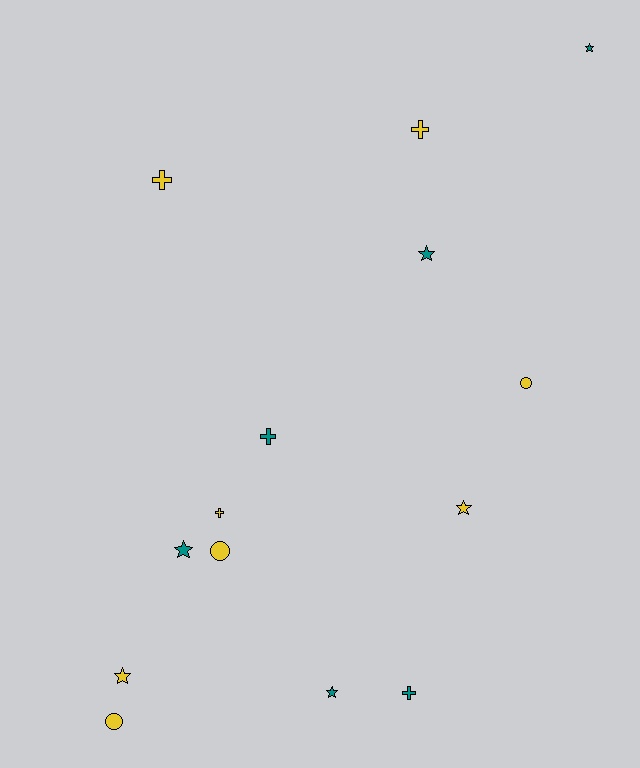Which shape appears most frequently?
Star, with 6 objects.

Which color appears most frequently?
Yellow, with 8 objects.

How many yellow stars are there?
There are 2 yellow stars.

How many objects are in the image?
There are 14 objects.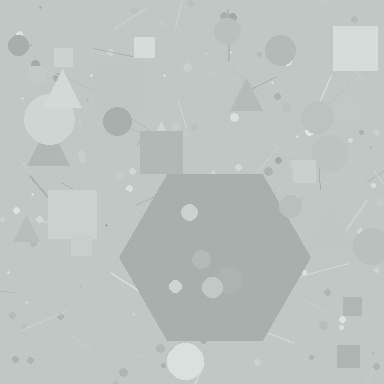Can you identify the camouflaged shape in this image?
The camouflaged shape is a hexagon.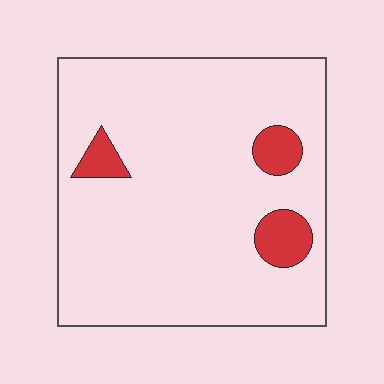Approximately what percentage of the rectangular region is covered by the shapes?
Approximately 10%.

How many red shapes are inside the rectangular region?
3.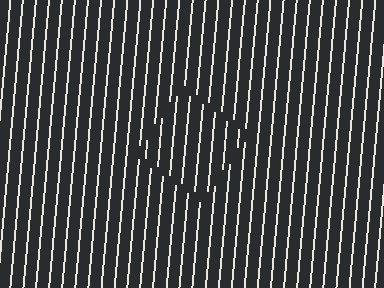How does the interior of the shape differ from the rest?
The interior of the shape contains the same grating, shifted by half a period — the contour is defined by the phase discontinuity where line-ends from the inner and outer gratings abut.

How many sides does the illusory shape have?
4 sides — the line-ends trace a square.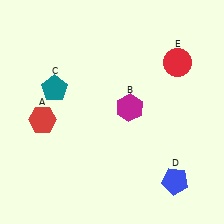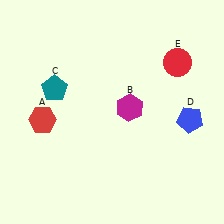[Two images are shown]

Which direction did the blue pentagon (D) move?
The blue pentagon (D) moved up.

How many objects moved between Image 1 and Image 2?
1 object moved between the two images.